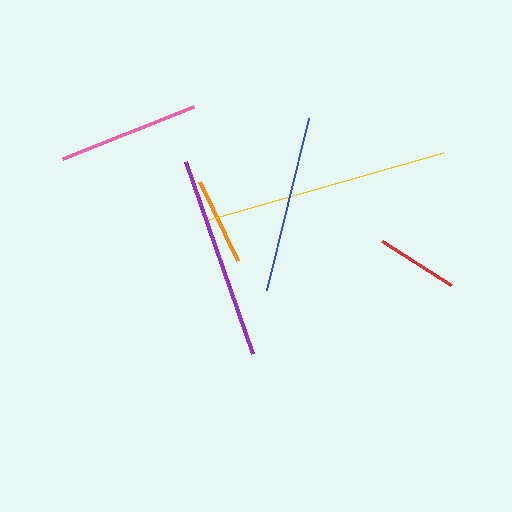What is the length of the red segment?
The red segment is approximately 82 pixels long.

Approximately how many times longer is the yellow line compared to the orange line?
The yellow line is approximately 2.8 times the length of the orange line.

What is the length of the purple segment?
The purple segment is approximately 203 pixels long.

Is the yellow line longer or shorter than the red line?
The yellow line is longer than the red line.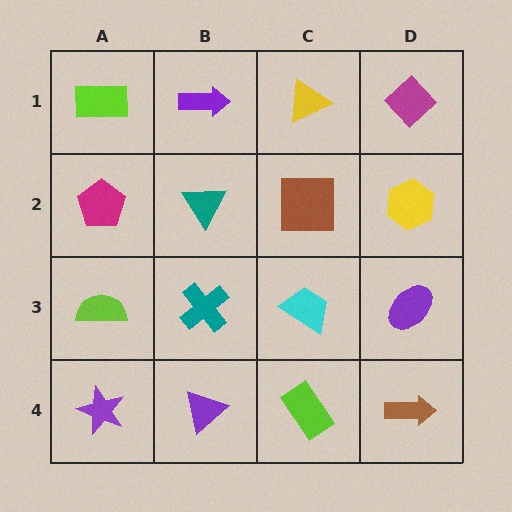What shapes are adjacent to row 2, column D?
A magenta diamond (row 1, column D), a purple ellipse (row 3, column D), a brown square (row 2, column C).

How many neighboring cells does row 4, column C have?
3.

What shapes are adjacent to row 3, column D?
A yellow hexagon (row 2, column D), a brown arrow (row 4, column D), a cyan trapezoid (row 3, column C).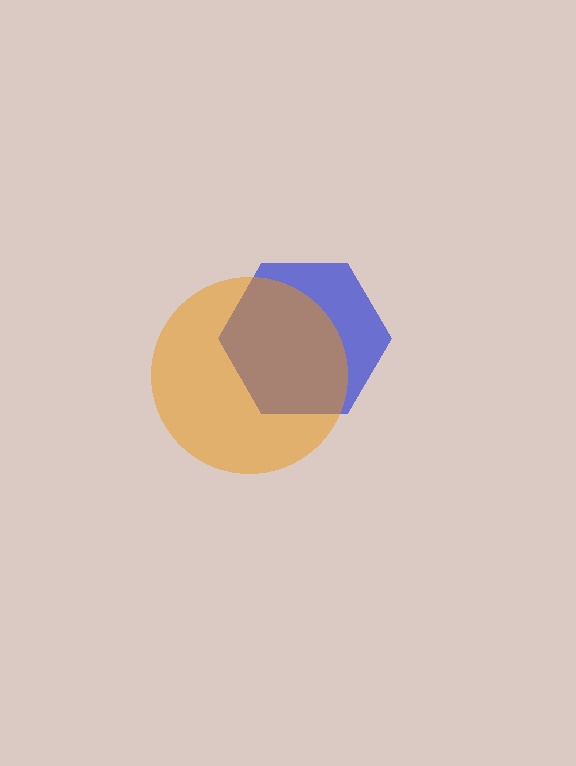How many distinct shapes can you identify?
There are 2 distinct shapes: a blue hexagon, an orange circle.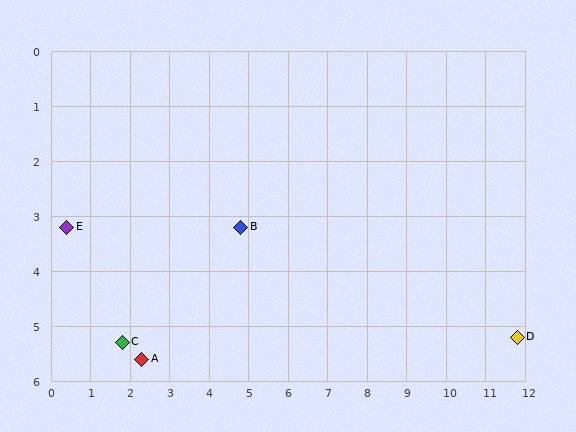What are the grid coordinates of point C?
Point C is at approximately (1.8, 5.3).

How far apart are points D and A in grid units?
Points D and A are about 9.5 grid units apart.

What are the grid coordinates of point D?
Point D is at approximately (11.8, 5.2).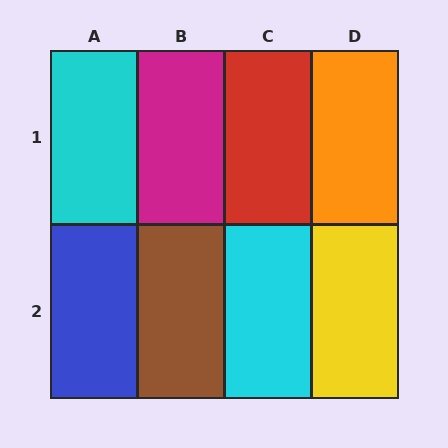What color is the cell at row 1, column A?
Cyan.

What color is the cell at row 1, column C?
Red.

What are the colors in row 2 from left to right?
Blue, brown, cyan, yellow.